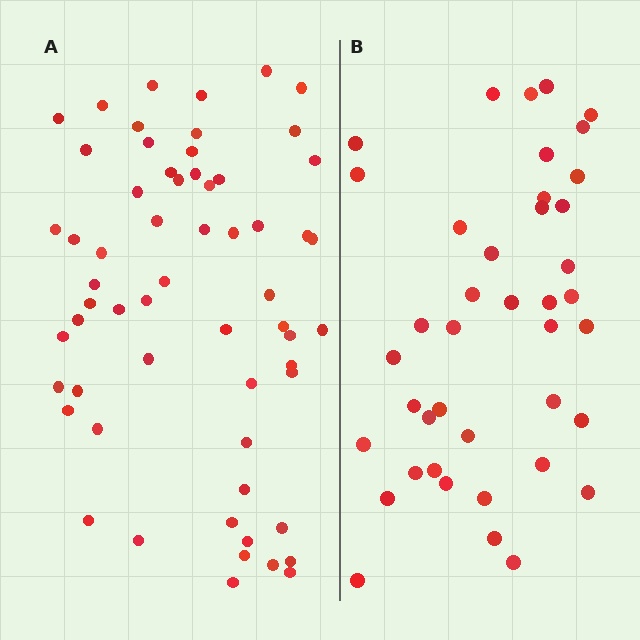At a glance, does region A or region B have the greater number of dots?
Region A (the left region) has more dots.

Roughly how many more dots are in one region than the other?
Region A has approximately 20 more dots than region B.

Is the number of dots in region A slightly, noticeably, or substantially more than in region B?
Region A has substantially more. The ratio is roughly 1.5 to 1.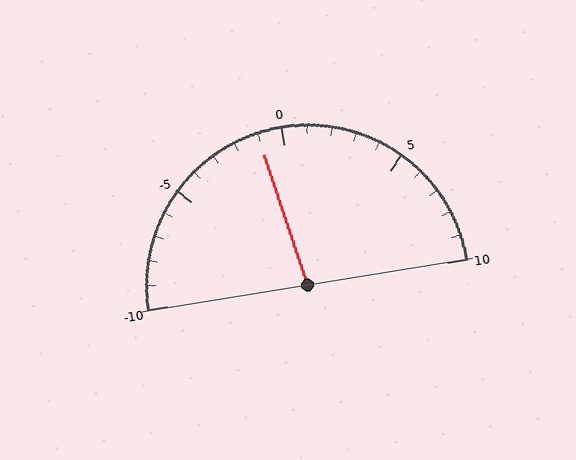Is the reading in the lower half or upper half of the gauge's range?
The reading is in the lower half of the range (-10 to 10).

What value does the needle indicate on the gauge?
The needle indicates approximately -1.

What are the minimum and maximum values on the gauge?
The gauge ranges from -10 to 10.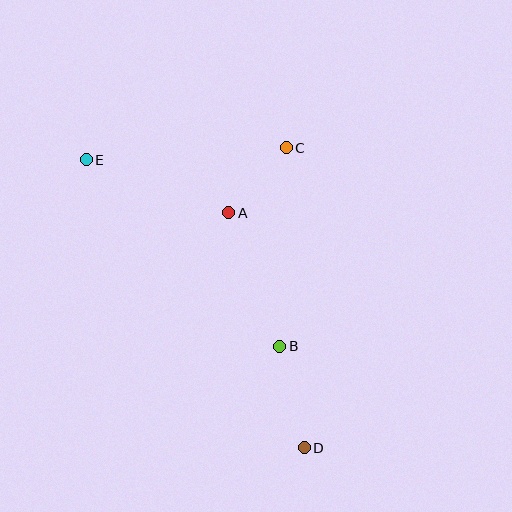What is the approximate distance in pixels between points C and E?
The distance between C and E is approximately 201 pixels.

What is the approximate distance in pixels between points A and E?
The distance between A and E is approximately 152 pixels.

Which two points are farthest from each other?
Points D and E are farthest from each other.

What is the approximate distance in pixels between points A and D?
The distance between A and D is approximately 247 pixels.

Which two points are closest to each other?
Points A and C are closest to each other.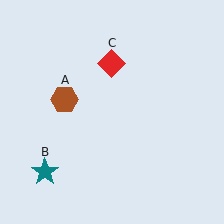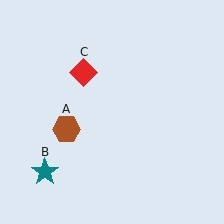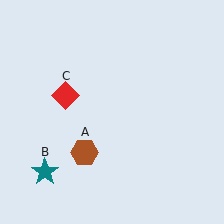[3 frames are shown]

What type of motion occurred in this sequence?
The brown hexagon (object A), red diamond (object C) rotated counterclockwise around the center of the scene.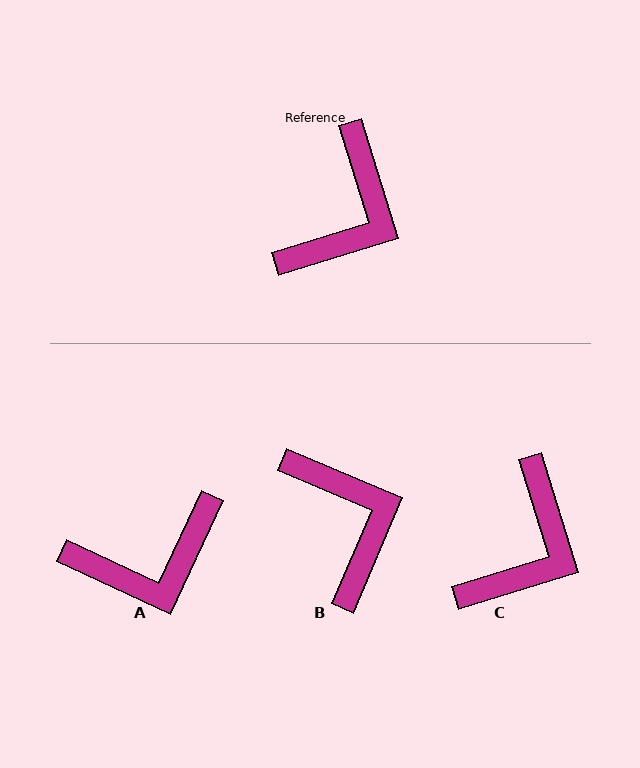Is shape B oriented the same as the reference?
No, it is off by about 49 degrees.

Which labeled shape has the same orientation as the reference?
C.